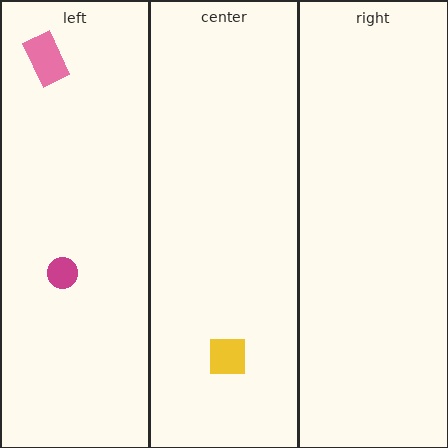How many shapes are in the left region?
2.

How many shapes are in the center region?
1.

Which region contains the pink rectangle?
The left region.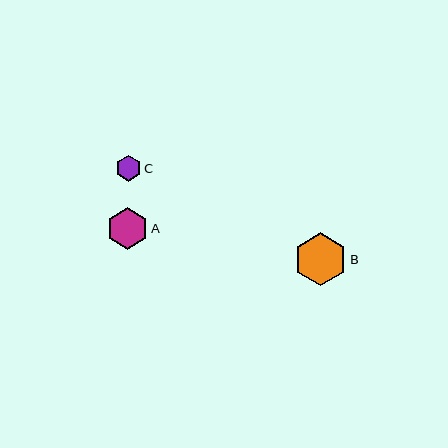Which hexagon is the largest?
Hexagon B is the largest with a size of approximately 53 pixels.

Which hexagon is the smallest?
Hexagon C is the smallest with a size of approximately 26 pixels.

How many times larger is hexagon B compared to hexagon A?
Hexagon B is approximately 1.3 times the size of hexagon A.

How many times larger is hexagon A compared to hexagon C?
Hexagon A is approximately 1.6 times the size of hexagon C.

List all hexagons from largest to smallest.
From largest to smallest: B, A, C.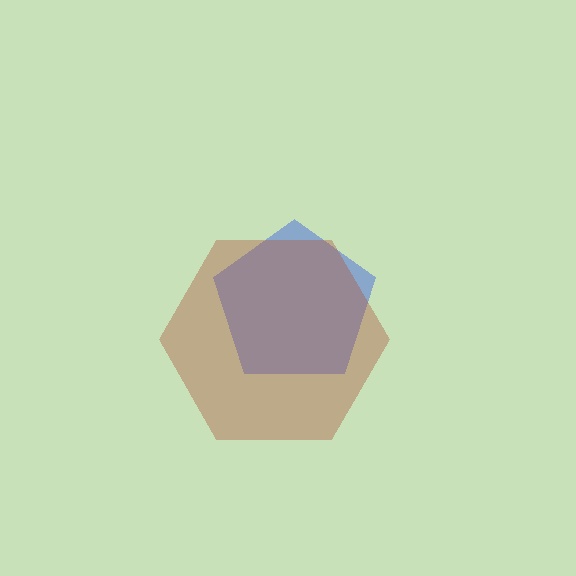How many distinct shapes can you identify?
There are 2 distinct shapes: a blue pentagon, a brown hexagon.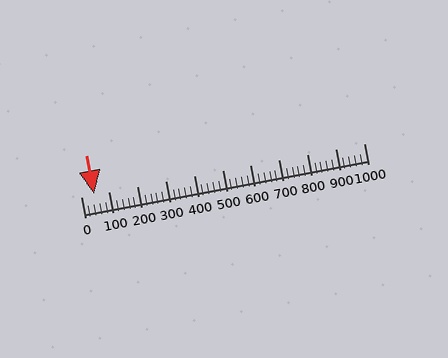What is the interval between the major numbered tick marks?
The major tick marks are spaced 100 units apart.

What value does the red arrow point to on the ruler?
The red arrow points to approximately 46.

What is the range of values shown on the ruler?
The ruler shows values from 0 to 1000.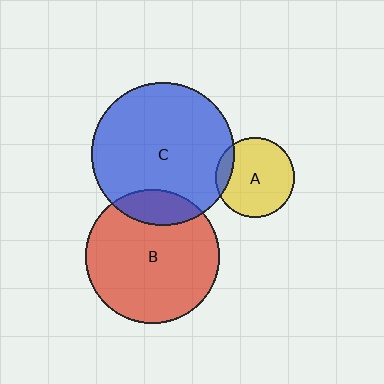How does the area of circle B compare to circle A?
Approximately 2.8 times.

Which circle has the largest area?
Circle C (blue).